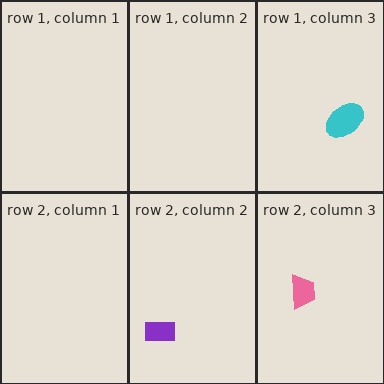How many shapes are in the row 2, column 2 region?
1.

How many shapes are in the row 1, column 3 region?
1.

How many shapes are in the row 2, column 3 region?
1.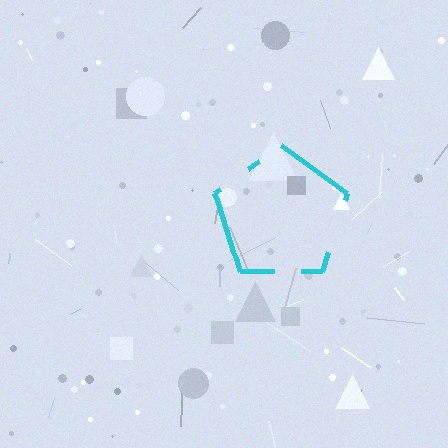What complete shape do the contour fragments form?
The contour fragments form a pentagon.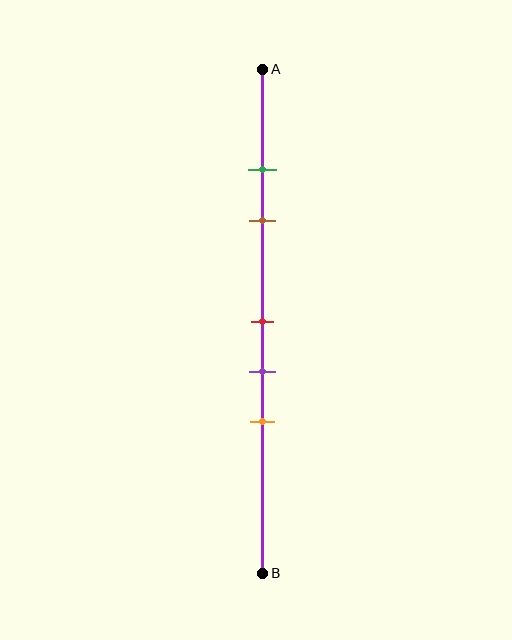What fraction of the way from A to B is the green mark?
The green mark is approximately 20% (0.2) of the way from A to B.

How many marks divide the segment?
There are 5 marks dividing the segment.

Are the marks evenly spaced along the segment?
No, the marks are not evenly spaced.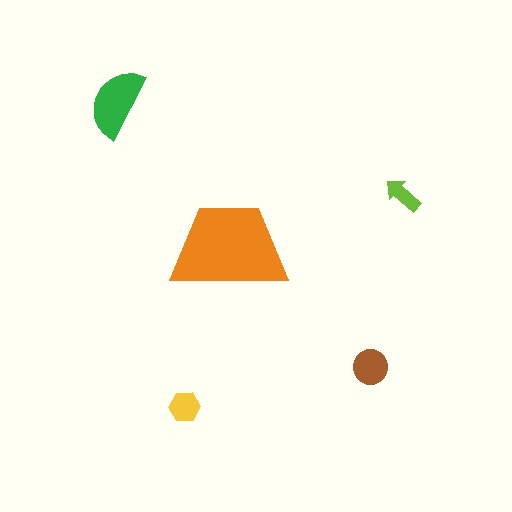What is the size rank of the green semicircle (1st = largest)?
2nd.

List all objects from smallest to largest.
The lime arrow, the yellow hexagon, the brown circle, the green semicircle, the orange trapezoid.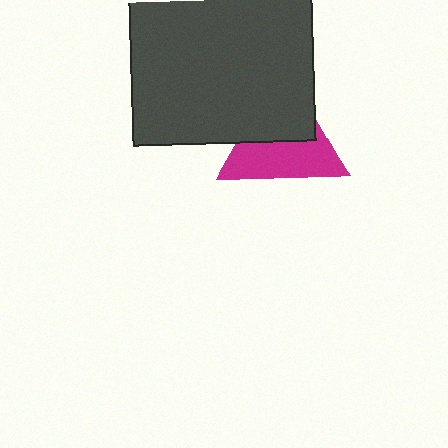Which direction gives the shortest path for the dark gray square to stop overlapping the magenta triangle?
Moving up gives the shortest separation.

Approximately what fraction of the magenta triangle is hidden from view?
Roughly 46% of the magenta triangle is hidden behind the dark gray square.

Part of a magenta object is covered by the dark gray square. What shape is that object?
It is a triangle.